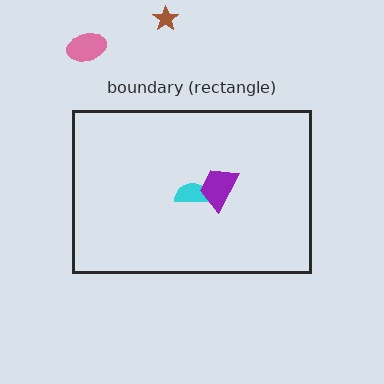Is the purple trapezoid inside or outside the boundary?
Inside.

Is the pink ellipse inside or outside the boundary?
Outside.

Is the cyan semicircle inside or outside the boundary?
Inside.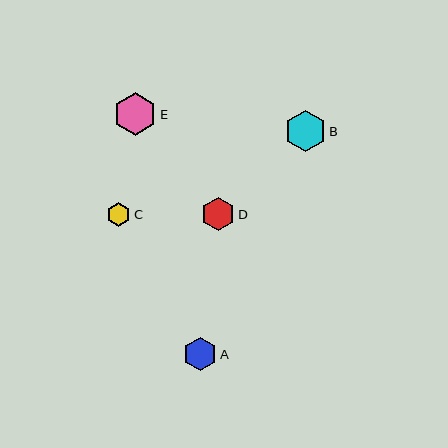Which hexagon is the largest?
Hexagon E is the largest with a size of approximately 43 pixels.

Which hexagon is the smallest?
Hexagon C is the smallest with a size of approximately 23 pixels.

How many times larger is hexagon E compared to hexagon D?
Hexagon E is approximately 1.3 times the size of hexagon D.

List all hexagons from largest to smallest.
From largest to smallest: E, B, A, D, C.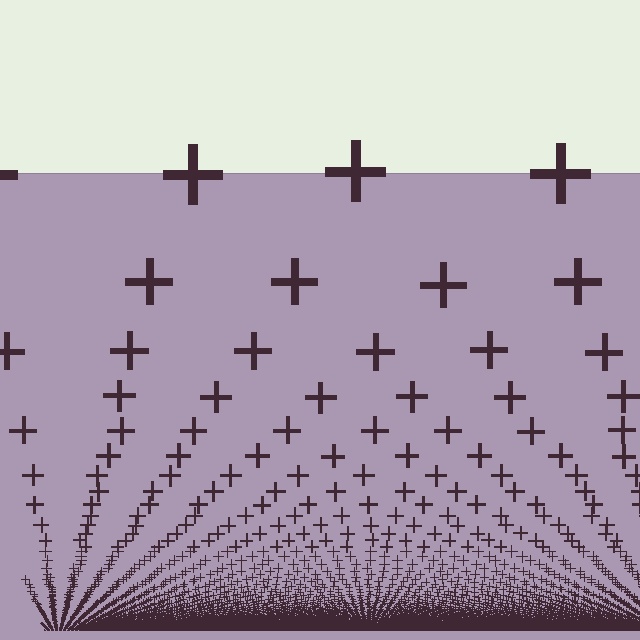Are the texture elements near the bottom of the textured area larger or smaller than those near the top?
Smaller. The gradient is inverted — elements near the bottom are smaller and denser.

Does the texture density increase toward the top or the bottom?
Density increases toward the bottom.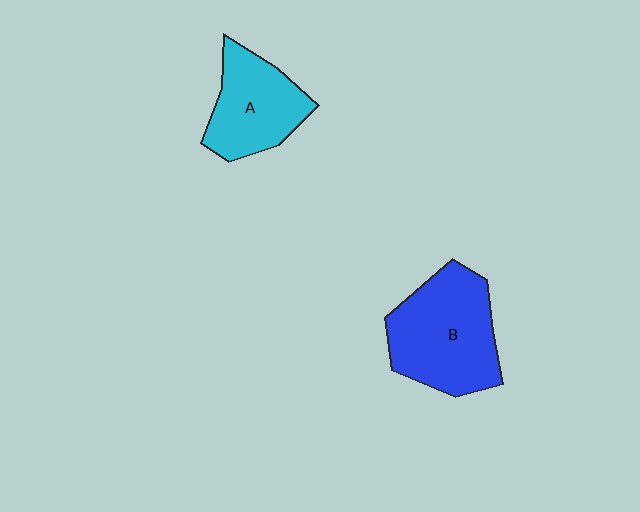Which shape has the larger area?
Shape B (blue).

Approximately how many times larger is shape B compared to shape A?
Approximately 1.4 times.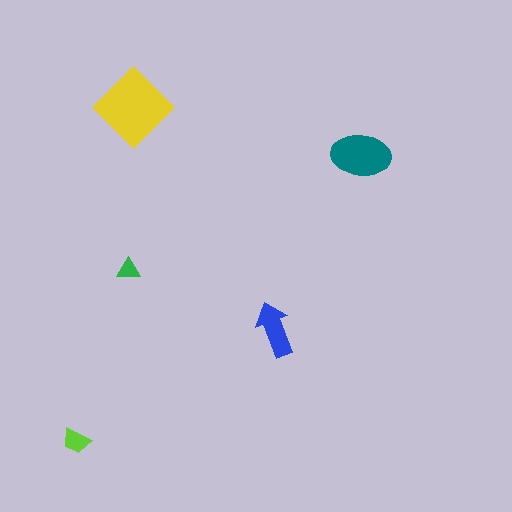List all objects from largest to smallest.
The yellow diamond, the teal ellipse, the blue arrow, the lime trapezoid, the green triangle.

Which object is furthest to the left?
The lime trapezoid is leftmost.